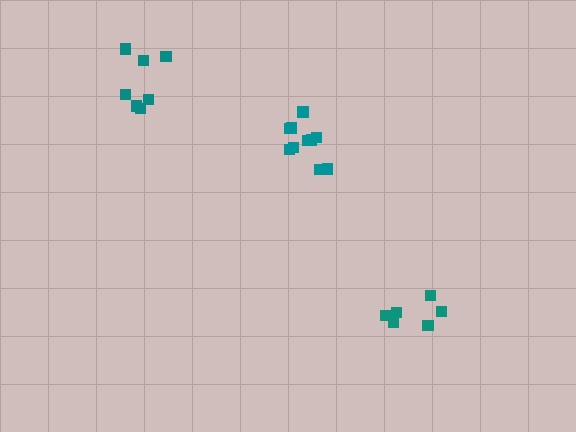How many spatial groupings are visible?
There are 3 spatial groupings.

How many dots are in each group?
Group 1: 6 dots, Group 2: 7 dots, Group 3: 10 dots (23 total).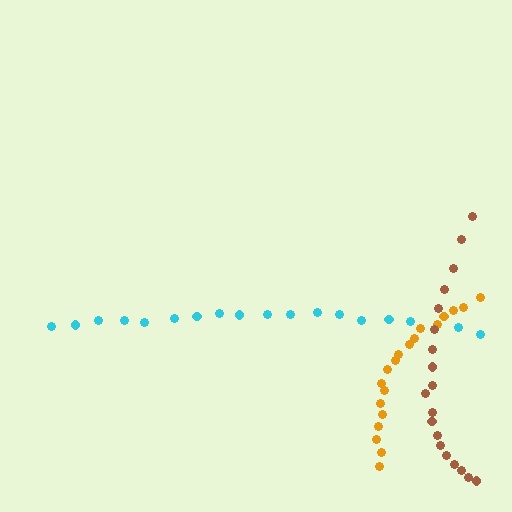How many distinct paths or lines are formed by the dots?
There are 3 distinct paths.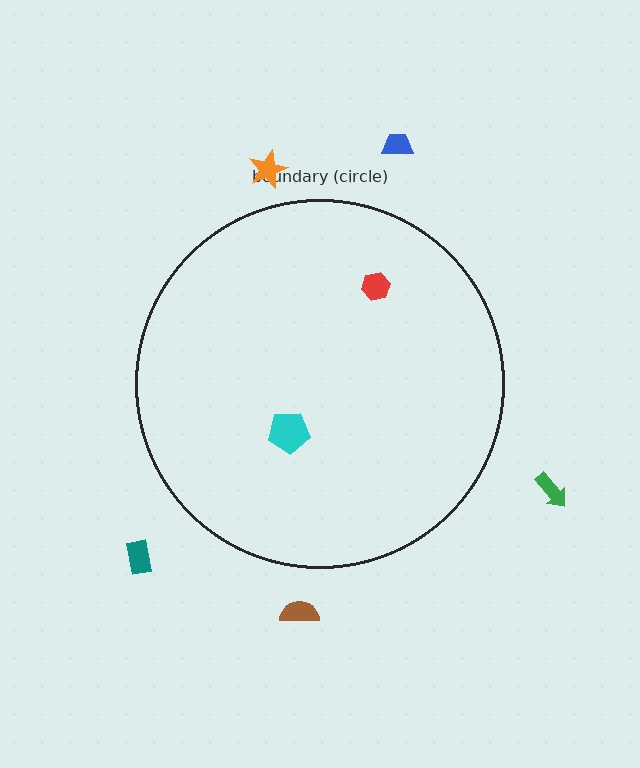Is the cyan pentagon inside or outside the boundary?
Inside.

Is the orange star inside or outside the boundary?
Outside.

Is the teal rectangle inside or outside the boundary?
Outside.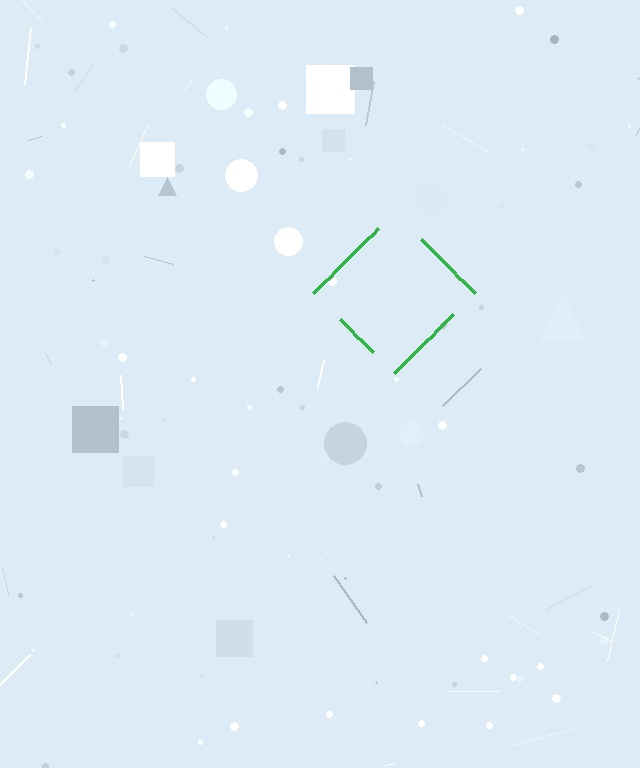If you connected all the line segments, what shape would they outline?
They would outline a diamond.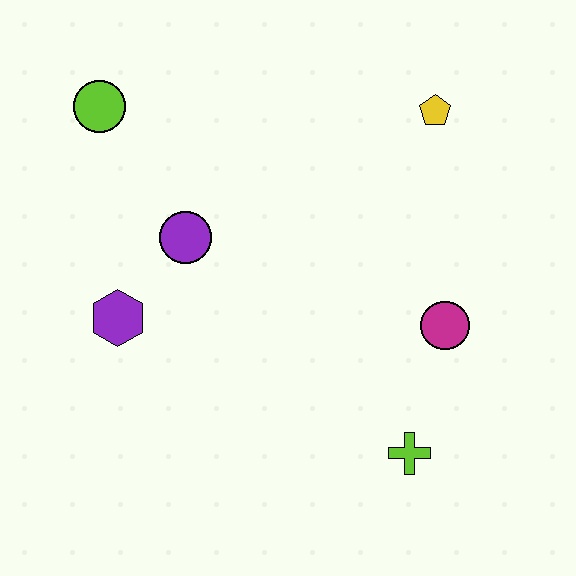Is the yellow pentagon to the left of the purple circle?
No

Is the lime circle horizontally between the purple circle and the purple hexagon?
No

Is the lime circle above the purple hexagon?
Yes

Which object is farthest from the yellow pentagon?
The purple hexagon is farthest from the yellow pentagon.